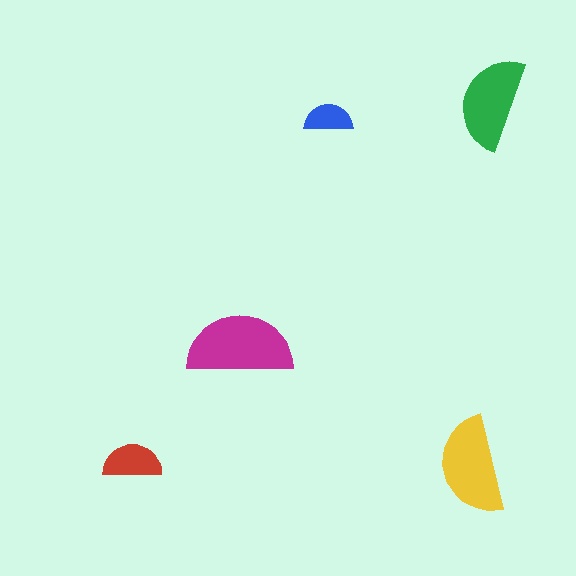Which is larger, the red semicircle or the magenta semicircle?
The magenta one.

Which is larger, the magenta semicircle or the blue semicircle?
The magenta one.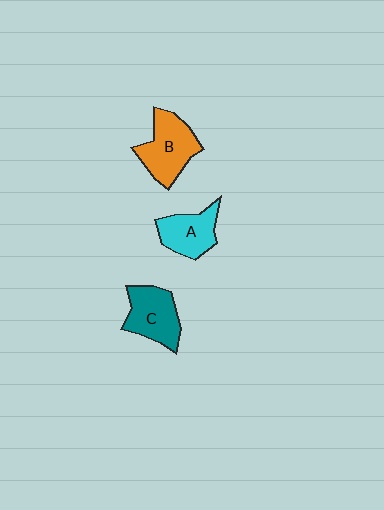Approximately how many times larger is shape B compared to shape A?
Approximately 1.3 times.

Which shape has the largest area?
Shape B (orange).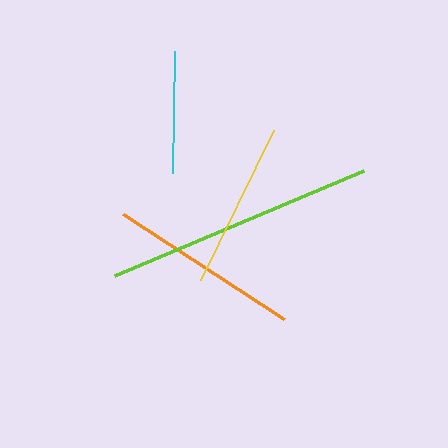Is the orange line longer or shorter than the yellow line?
The orange line is longer than the yellow line.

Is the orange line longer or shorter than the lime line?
The lime line is longer than the orange line.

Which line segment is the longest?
The lime line is the longest at approximately 270 pixels.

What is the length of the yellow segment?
The yellow segment is approximately 167 pixels long.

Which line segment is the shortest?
The cyan line is the shortest at approximately 122 pixels.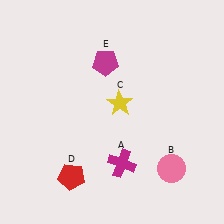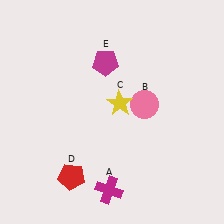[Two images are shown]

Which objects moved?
The objects that moved are: the magenta cross (A), the pink circle (B).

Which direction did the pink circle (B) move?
The pink circle (B) moved up.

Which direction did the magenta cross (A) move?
The magenta cross (A) moved down.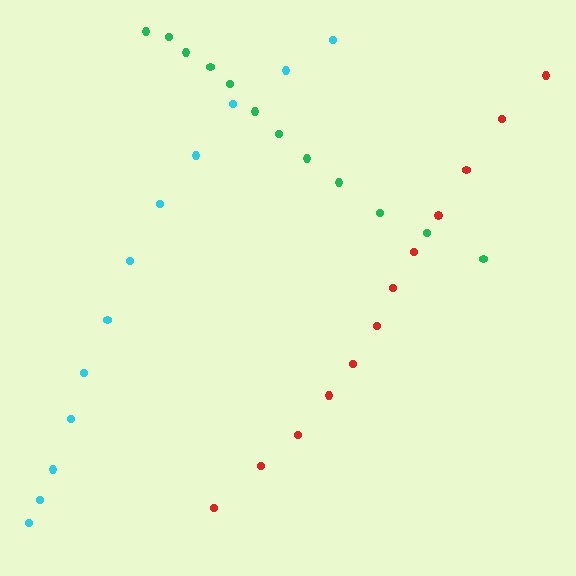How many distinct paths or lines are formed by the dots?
There are 3 distinct paths.